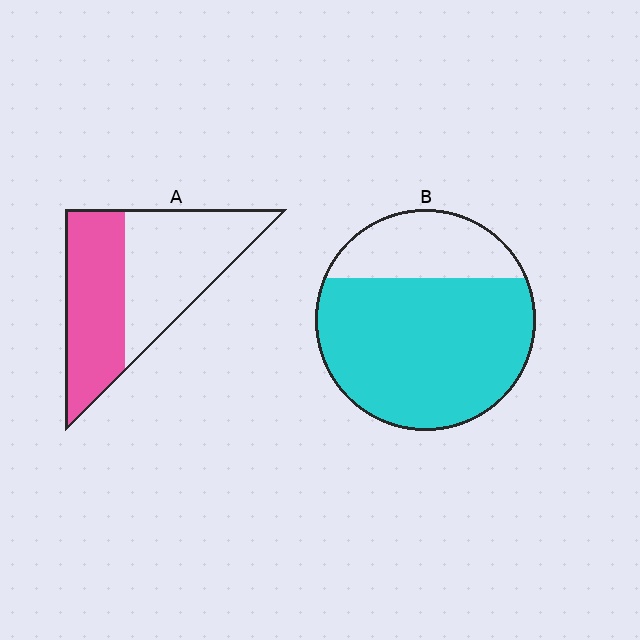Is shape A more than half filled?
Roughly half.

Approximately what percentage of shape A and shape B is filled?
A is approximately 45% and B is approximately 75%.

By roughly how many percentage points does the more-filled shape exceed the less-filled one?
By roughly 25 percentage points (B over A).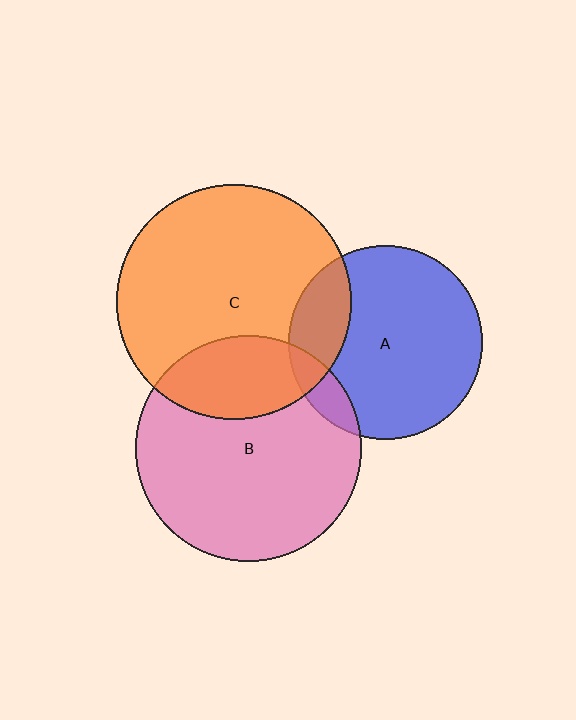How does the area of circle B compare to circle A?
Approximately 1.4 times.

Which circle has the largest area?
Circle C (orange).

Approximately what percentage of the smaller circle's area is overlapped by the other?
Approximately 25%.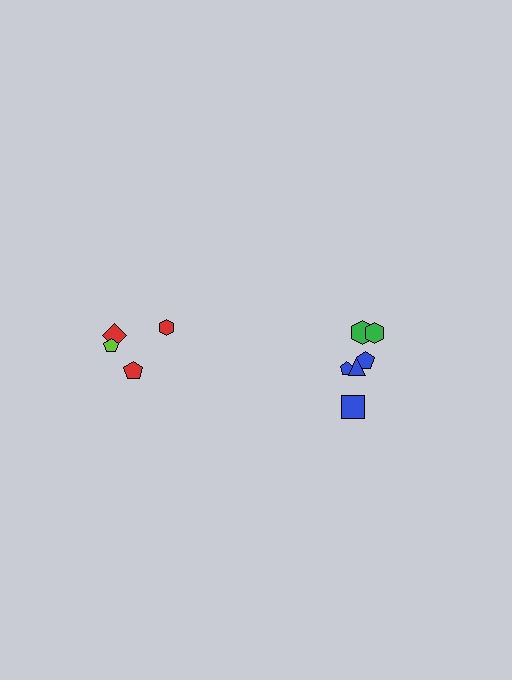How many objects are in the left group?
There are 4 objects.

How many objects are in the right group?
There are 6 objects.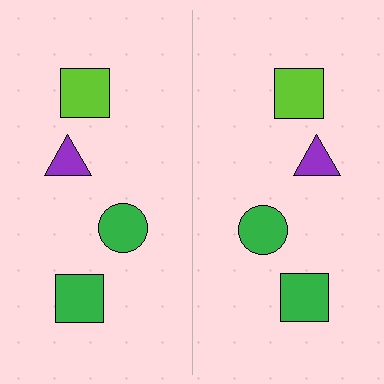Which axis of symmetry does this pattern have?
The pattern has a vertical axis of symmetry running through the center of the image.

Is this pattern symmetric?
Yes, this pattern has bilateral (reflection) symmetry.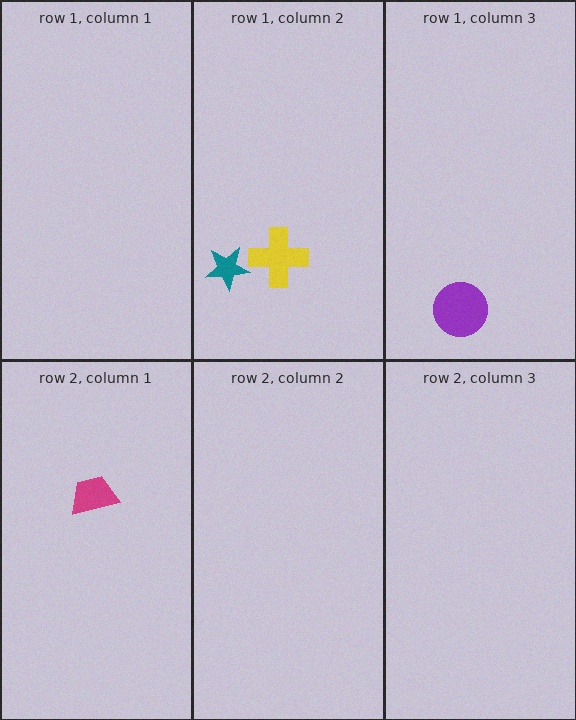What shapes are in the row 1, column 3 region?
The purple circle.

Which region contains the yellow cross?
The row 1, column 2 region.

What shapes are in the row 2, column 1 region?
The magenta trapezoid.